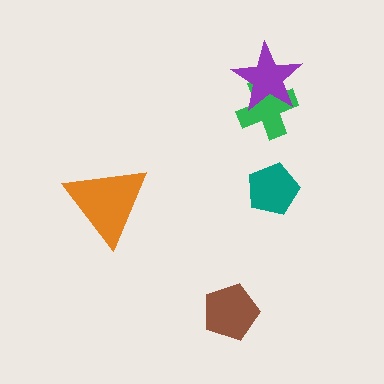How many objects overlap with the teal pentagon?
0 objects overlap with the teal pentagon.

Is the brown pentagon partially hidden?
No, no other shape covers it.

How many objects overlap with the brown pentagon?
0 objects overlap with the brown pentagon.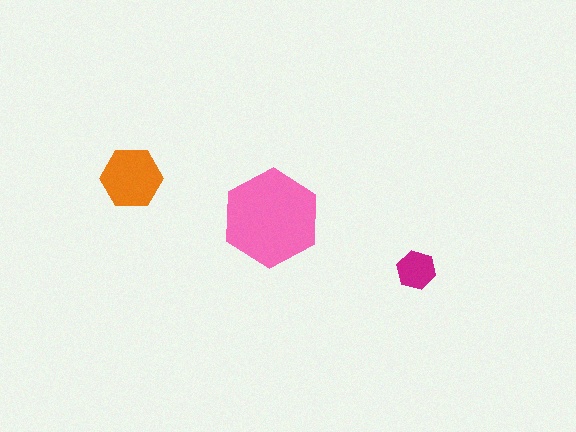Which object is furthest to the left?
The orange hexagon is leftmost.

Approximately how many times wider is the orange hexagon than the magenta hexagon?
About 1.5 times wider.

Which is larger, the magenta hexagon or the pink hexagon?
The pink one.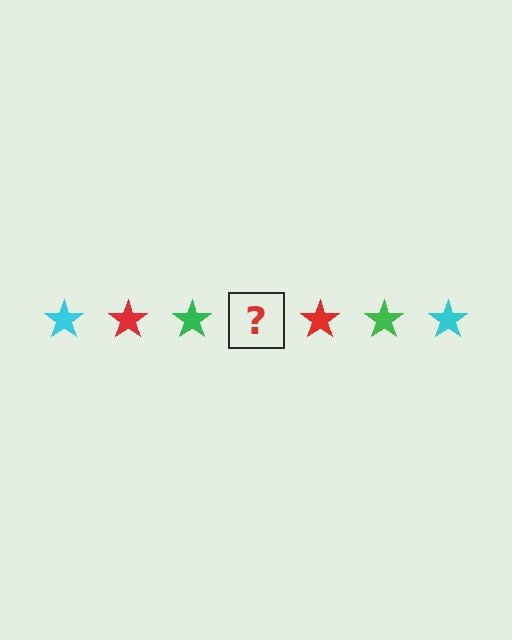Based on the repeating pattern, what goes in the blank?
The blank should be a cyan star.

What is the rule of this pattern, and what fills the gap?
The rule is that the pattern cycles through cyan, red, green stars. The gap should be filled with a cyan star.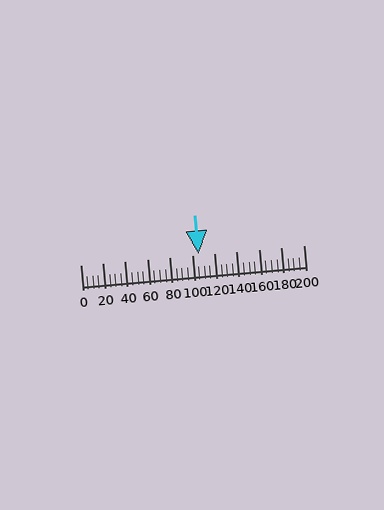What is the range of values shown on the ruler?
The ruler shows values from 0 to 200.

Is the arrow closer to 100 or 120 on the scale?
The arrow is closer to 100.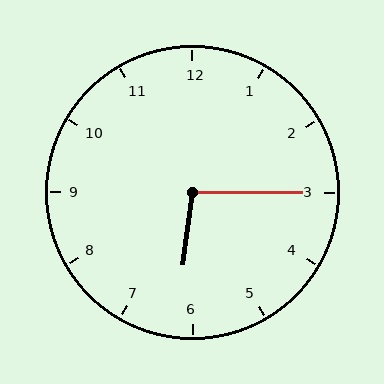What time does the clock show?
6:15.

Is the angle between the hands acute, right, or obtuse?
It is obtuse.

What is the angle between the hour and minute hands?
Approximately 98 degrees.